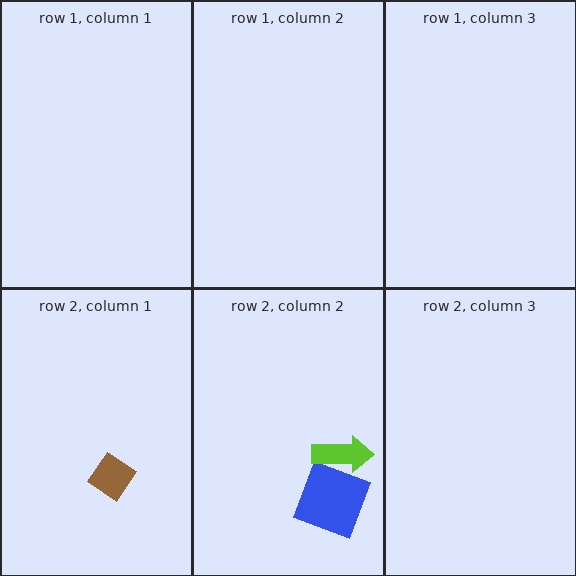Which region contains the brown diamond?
The row 2, column 1 region.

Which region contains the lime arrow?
The row 2, column 2 region.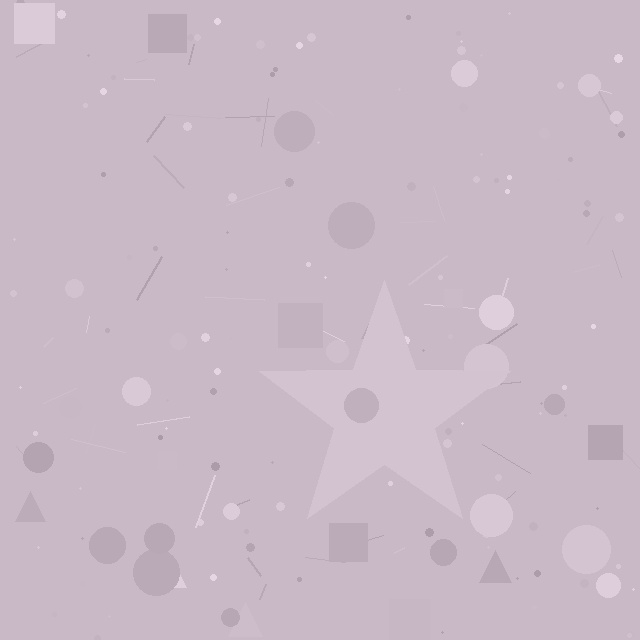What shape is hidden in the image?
A star is hidden in the image.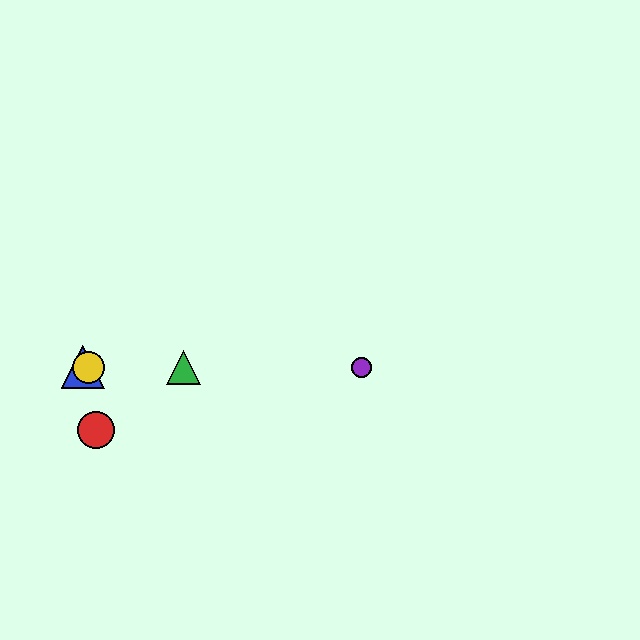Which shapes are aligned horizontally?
The blue triangle, the green triangle, the yellow circle, the purple circle are aligned horizontally.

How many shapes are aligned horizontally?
4 shapes (the blue triangle, the green triangle, the yellow circle, the purple circle) are aligned horizontally.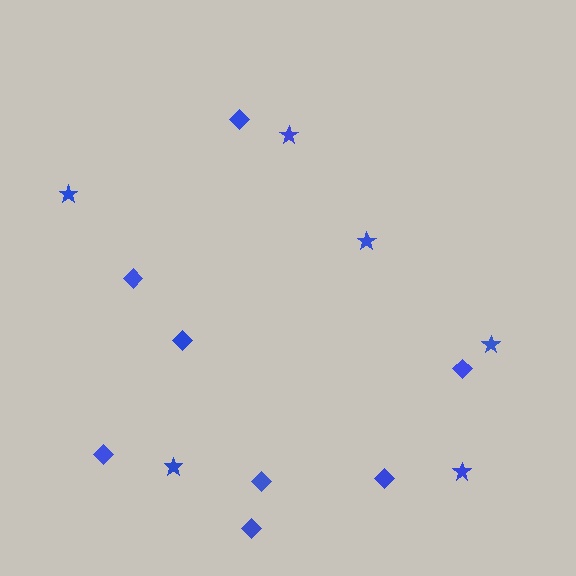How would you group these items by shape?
There are 2 groups: one group of stars (6) and one group of diamonds (8).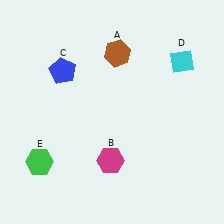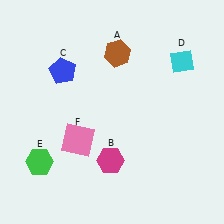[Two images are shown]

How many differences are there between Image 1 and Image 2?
There is 1 difference between the two images.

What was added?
A pink square (F) was added in Image 2.